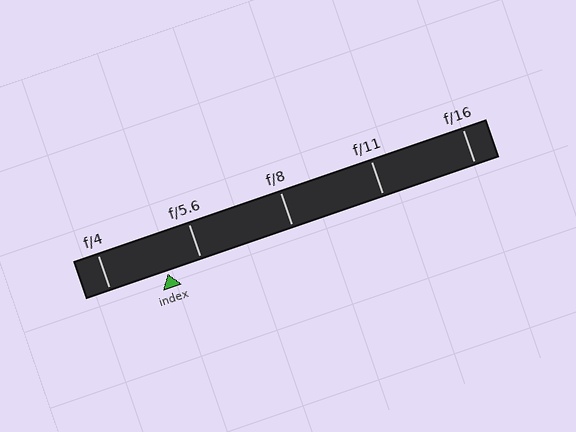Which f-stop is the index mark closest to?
The index mark is closest to f/5.6.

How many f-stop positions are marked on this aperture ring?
There are 5 f-stop positions marked.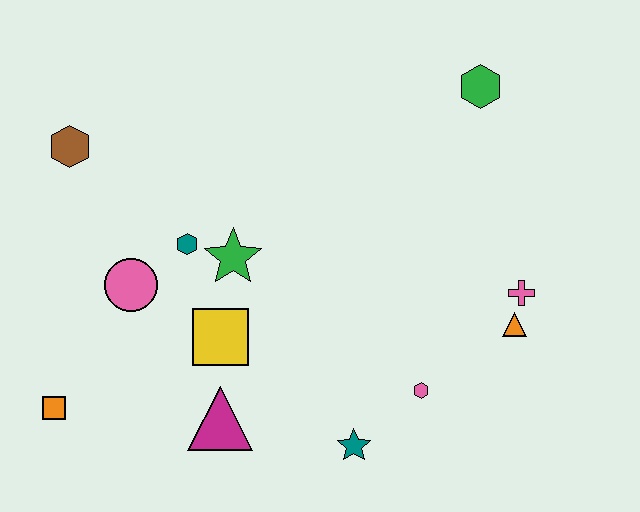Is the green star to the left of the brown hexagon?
No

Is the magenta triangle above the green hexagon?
No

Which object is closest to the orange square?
The pink circle is closest to the orange square.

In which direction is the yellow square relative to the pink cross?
The yellow square is to the left of the pink cross.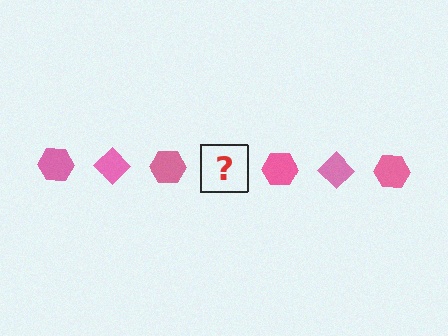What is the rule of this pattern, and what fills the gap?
The rule is that the pattern cycles through hexagon, diamond shapes in pink. The gap should be filled with a pink diamond.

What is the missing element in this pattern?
The missing element is a pink diamond.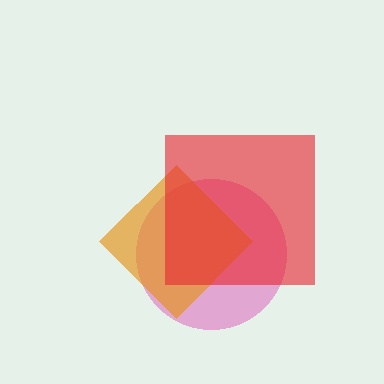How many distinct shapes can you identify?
There are 3 distinct shapes: a pink circle, an orange diamond, a red square.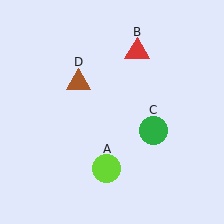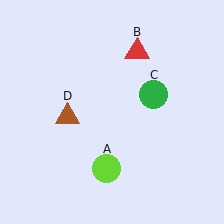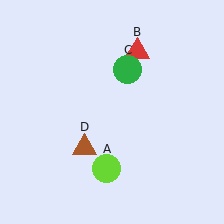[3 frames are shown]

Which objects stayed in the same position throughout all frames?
Lime circle (object A) and red triangle (object B) remained stationary.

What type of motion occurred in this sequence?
The green circle (object C), brown triangle (object D) rotated counterclockwise around the center of the scene.